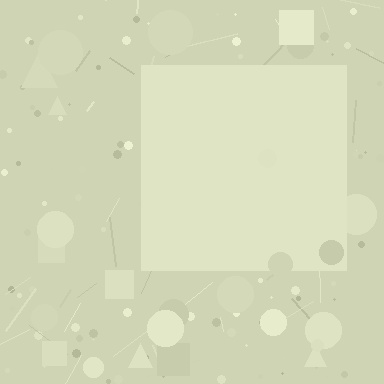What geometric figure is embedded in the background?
A square is embedded in the background.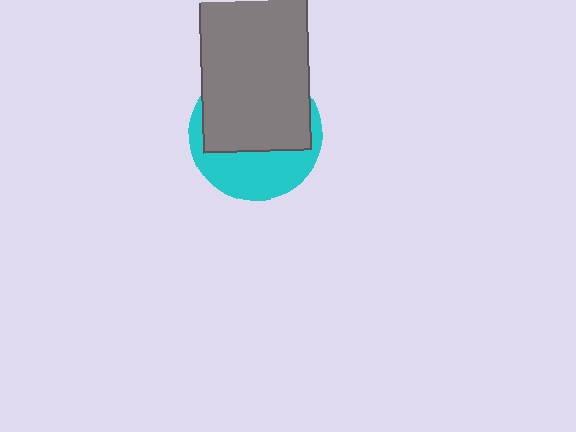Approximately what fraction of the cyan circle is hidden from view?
Roughly 59% of the cyan circle is hidden behind the gray rectangle.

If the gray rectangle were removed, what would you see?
You would see the complete cyan circle.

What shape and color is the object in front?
The object in front is a gray rectangle.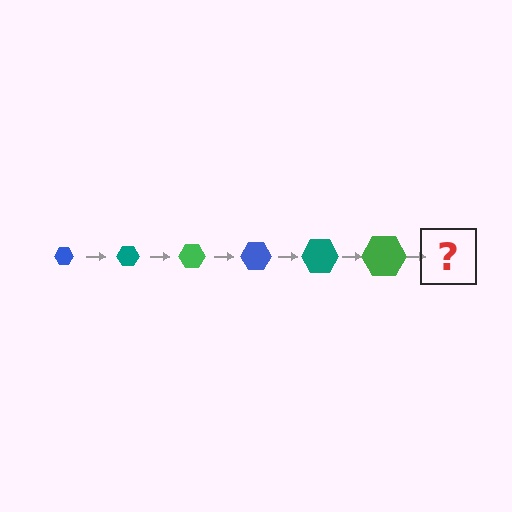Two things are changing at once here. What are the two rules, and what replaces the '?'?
The two rules are that the hexagon grows larger each step and the color cycles through blue, teal, and green. The '?' should be a blue hexagon, larger than the previous one.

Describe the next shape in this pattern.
It should be a blue hexagon, larger than the previous one.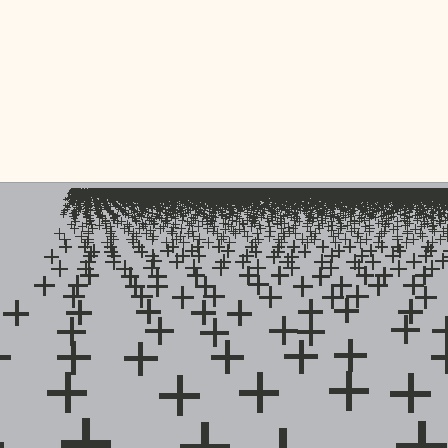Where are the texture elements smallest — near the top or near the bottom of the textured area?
Near the top.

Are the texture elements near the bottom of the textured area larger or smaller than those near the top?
Larger. Near the bottom, elements are closer to the viewer and appear at a bigger on-screen size.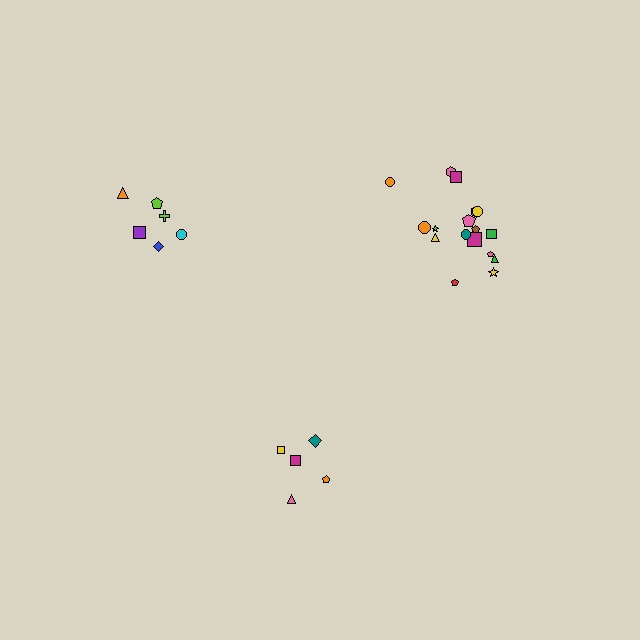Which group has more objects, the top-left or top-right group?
The top-right group.